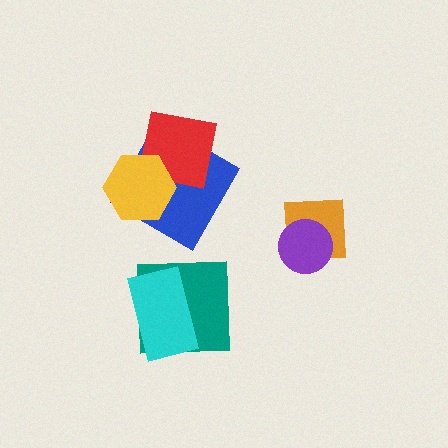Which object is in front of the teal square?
The cyan rectangle is in front of the teal square.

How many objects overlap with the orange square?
1 object overlaps with the orange square.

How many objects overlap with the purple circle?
1 object overlaps with the purple circle.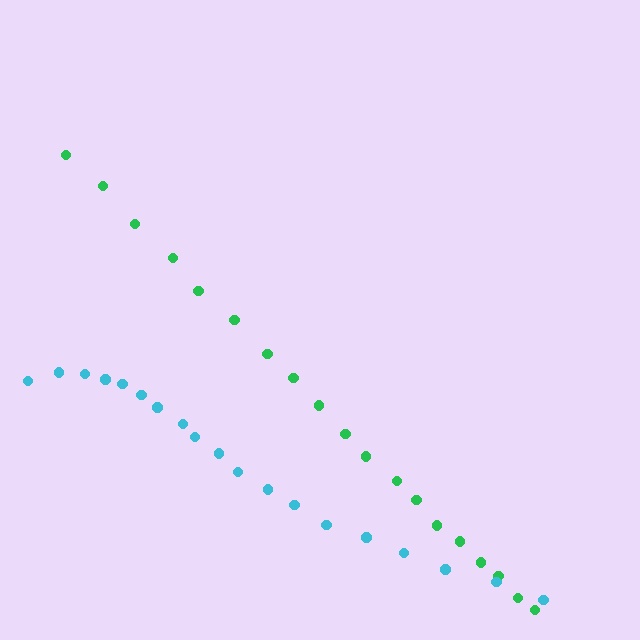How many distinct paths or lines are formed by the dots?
There are 2 distinct paths.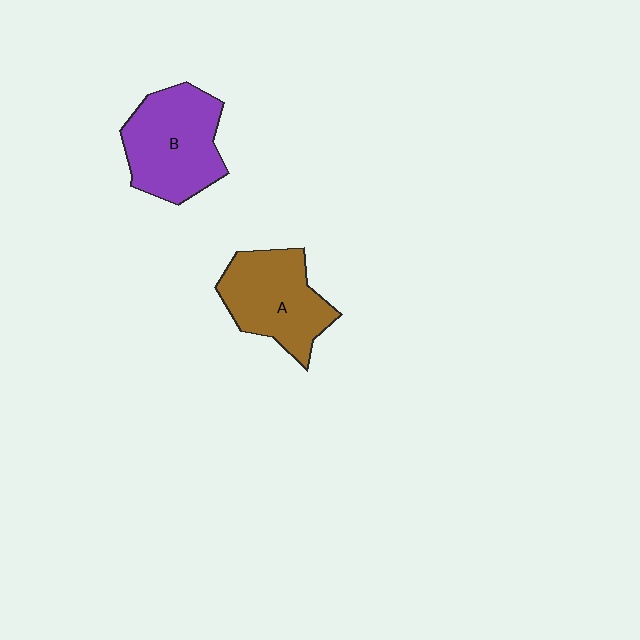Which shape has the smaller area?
Shape A (brown).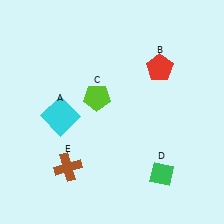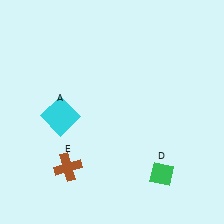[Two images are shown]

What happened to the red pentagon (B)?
The red pentagon (B) was removed in Image 2. It was in the top-right area of Image 1.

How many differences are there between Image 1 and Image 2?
There are 2 differences between the two images.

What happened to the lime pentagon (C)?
The lime pentagon (C) was removed in Image 2. It was in the top-left area of Image 1.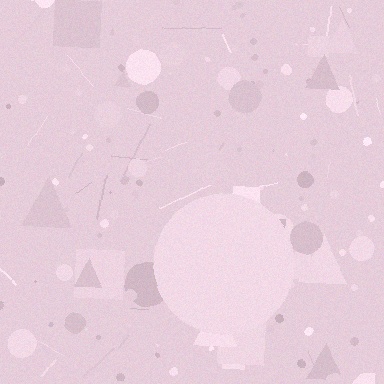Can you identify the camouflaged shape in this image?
The camouflaged shape is a circle.